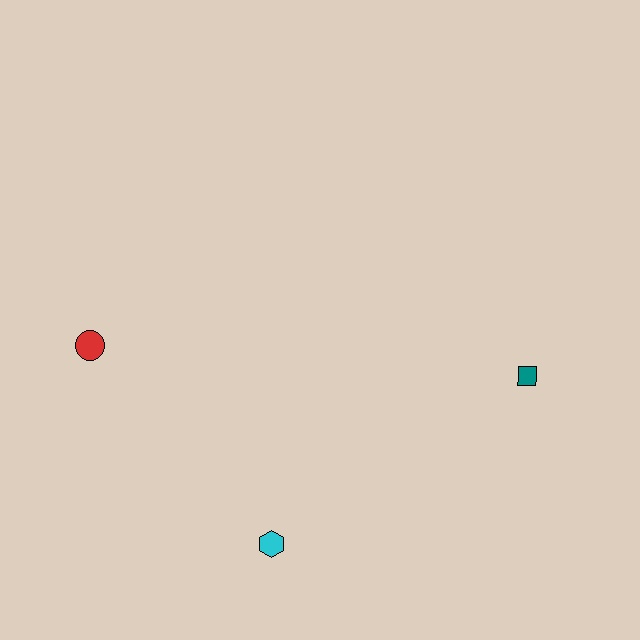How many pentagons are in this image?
There are no pentagons.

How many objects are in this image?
There are 3 objects.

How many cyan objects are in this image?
There is 1 cyan object.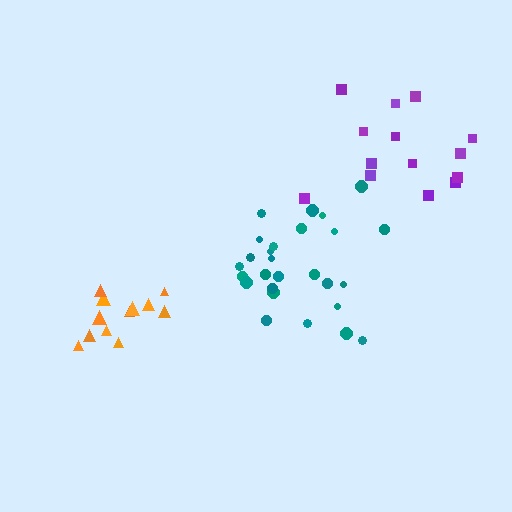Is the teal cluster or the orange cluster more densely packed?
Teal.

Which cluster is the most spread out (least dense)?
Purple.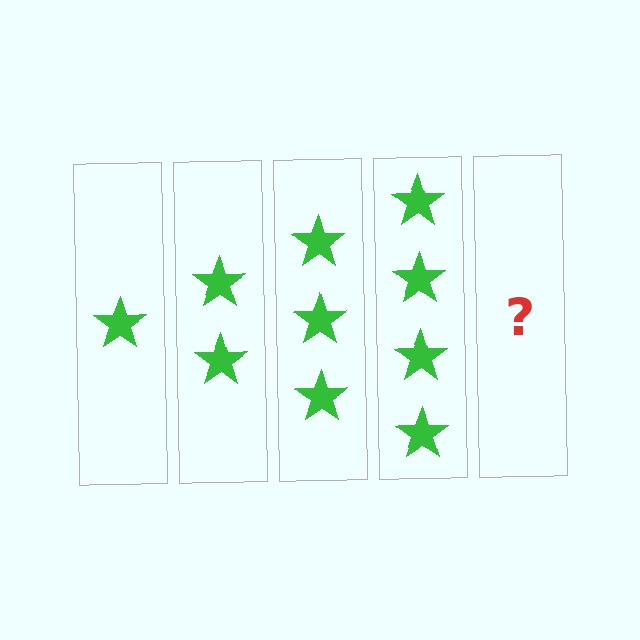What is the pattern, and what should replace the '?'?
The pattern is that each step adds one more star. The '?' should be 5 stars.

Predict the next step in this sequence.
The next step is 5 stars.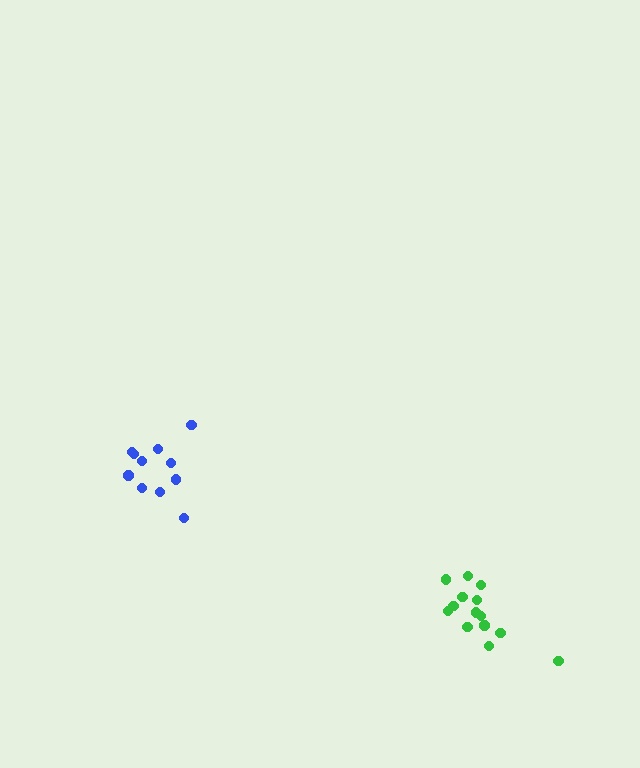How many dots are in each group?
Group 1: 11 dots, Group 2: 14 dots (25 total).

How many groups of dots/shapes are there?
There are 2 groups.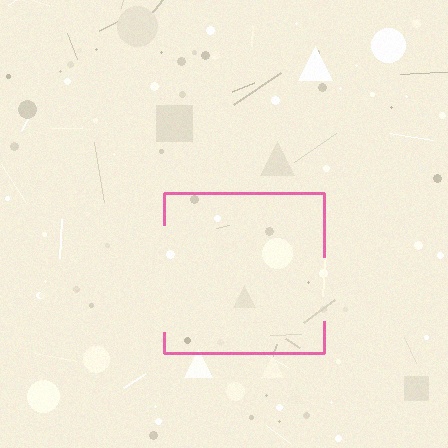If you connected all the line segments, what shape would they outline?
They would outline a square.